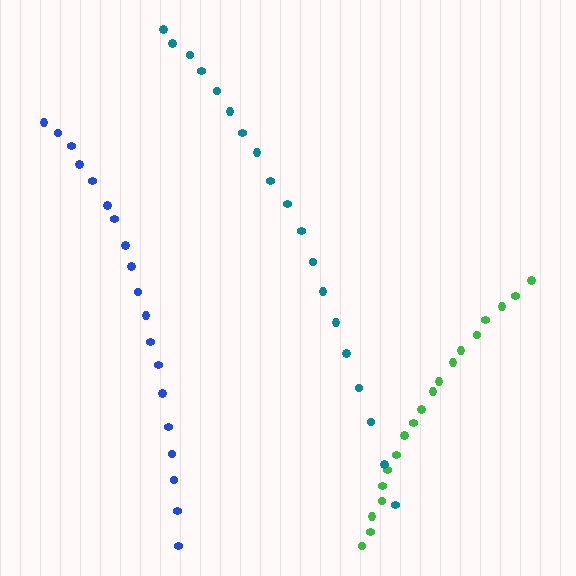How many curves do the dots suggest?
There are 3 distinct paths.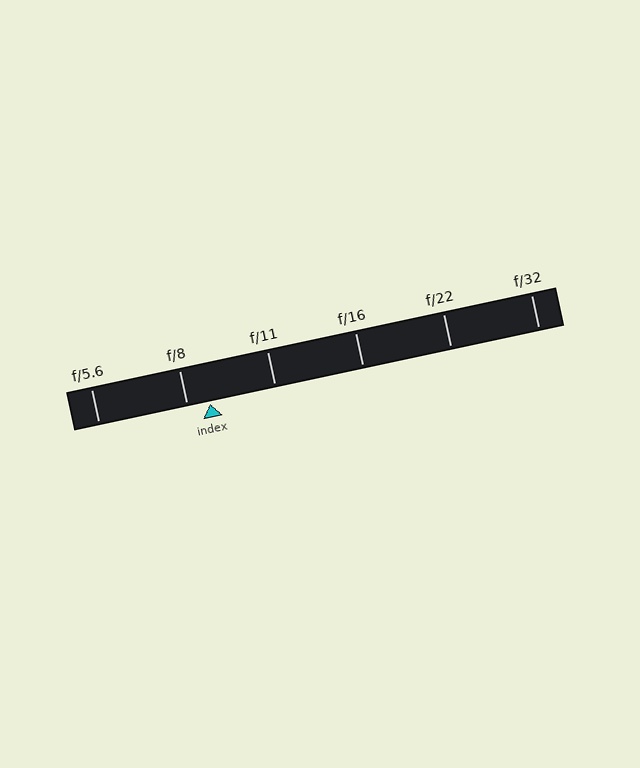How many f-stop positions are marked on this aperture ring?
There are 6 f-stop positions marked.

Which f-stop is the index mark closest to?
The index mark is closest to f/8.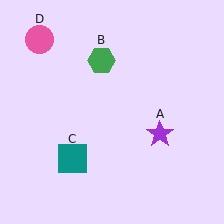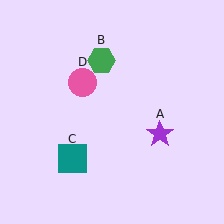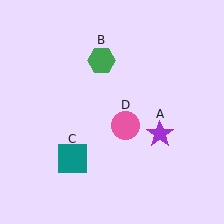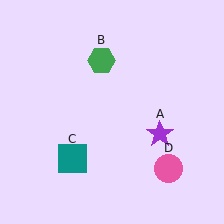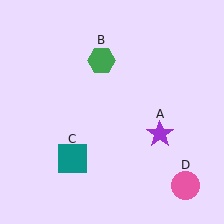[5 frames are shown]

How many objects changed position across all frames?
1 object changed position: pink circle (object D).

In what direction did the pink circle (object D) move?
The pink circle (object D) moved down and to the right.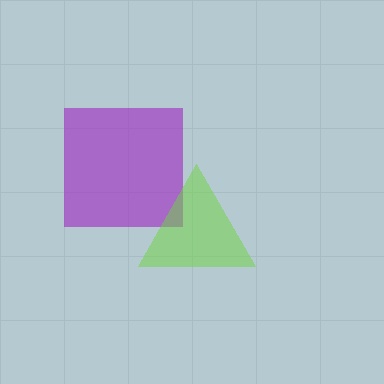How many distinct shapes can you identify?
There are 2 distinct shapes: a purple square, a lime triangle.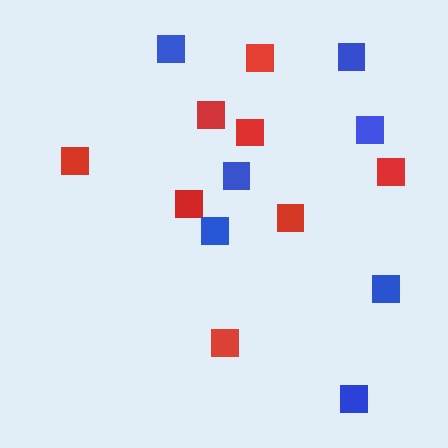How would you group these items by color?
There are 2 groups: one group of red squares (8) and one group of blue squares (7).